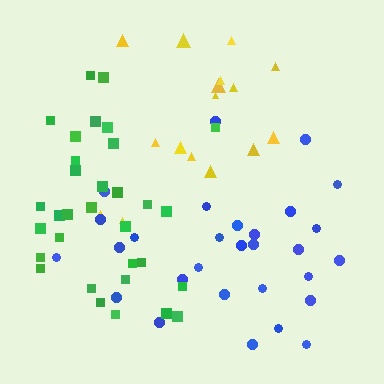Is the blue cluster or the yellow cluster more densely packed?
Blue.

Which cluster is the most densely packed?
Green.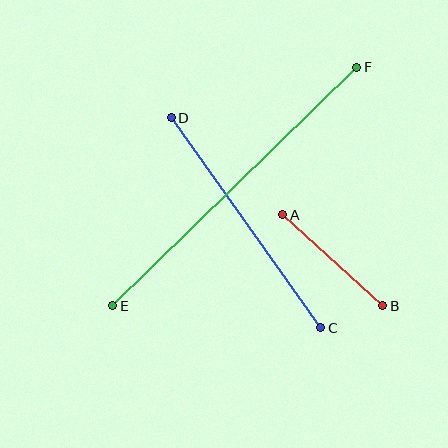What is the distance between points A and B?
The distance is approximately 135 pixels.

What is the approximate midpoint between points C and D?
The midpoint is at approximately (246, 223) pixels.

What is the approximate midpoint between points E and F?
The midpoint is at approximately (235, 186) pixels.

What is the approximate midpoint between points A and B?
The midpoint is at approximately (333, 260) pixels.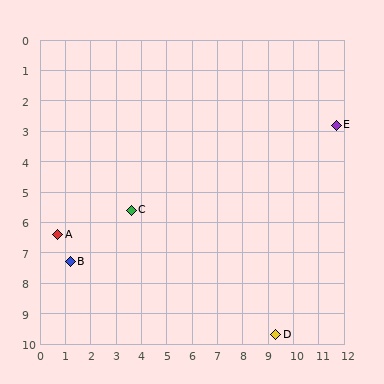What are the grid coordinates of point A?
Point A is at approximately (0.7, 6.4).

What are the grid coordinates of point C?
Point C is at approximately (3.6, 5.6).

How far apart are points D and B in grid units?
Points D and B are about 8.4 grid units apart.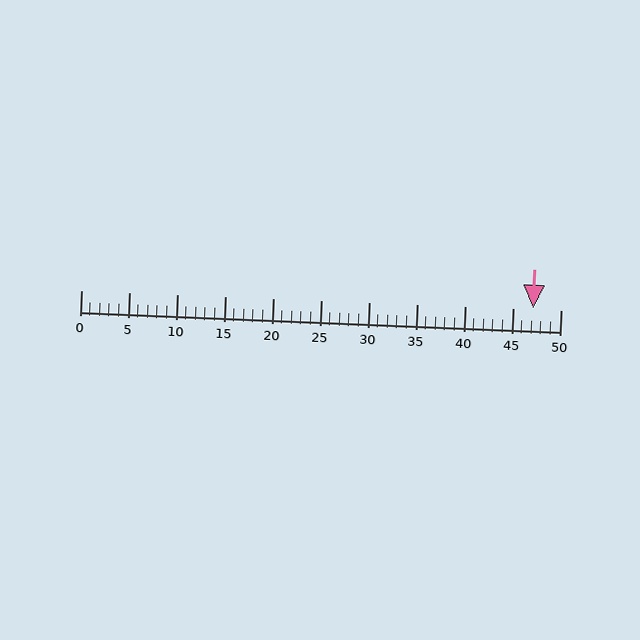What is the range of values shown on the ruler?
The ruler shows values from 0 to 50.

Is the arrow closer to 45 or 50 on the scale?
The arrow is closer to 45.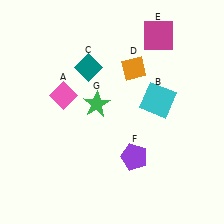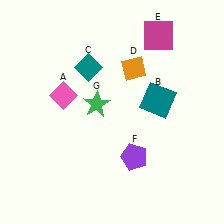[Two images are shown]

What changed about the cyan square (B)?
In Image 1, B is cyan. In Image 2, it changed to teal.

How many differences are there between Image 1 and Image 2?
There is 1 difference between the two images.